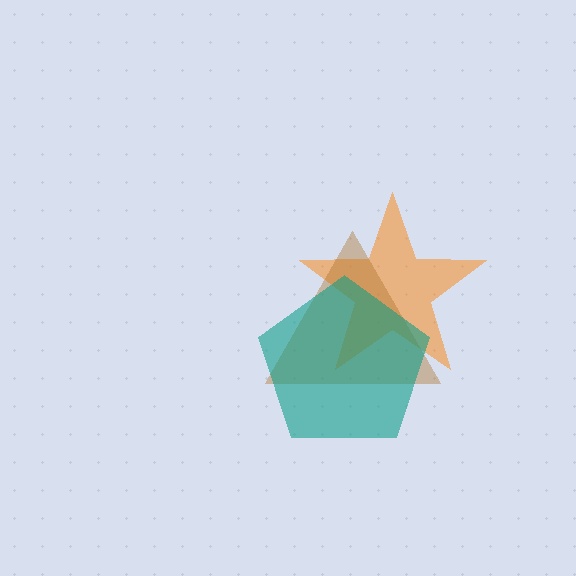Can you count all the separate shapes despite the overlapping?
Yes, there are 3 separate shapes.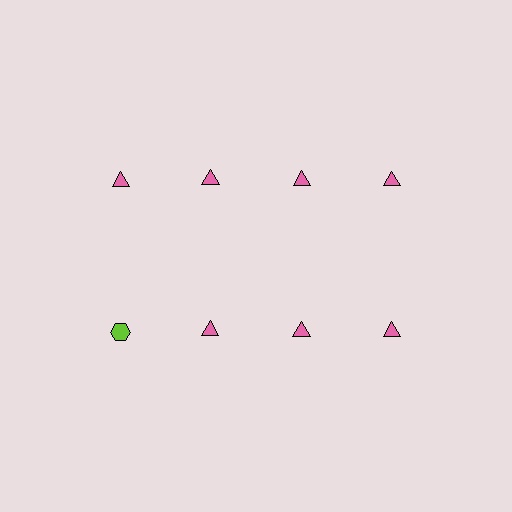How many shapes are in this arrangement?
There are 8 shapes arranged in a grid pattern.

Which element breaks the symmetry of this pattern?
The lime hexagon in the second row, leftmost column breaks the symmetry. All other shapes are pink triangles.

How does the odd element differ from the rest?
It differs in both color (lime instead of pink) and shape (hexagon instead of triangle).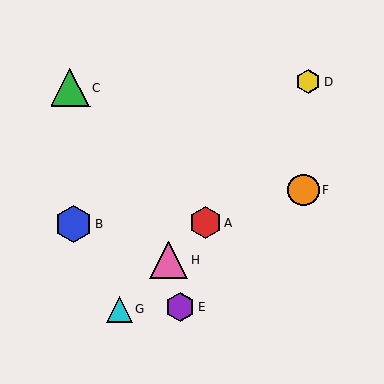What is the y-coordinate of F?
Object F is at y≈191.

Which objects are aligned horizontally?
Objects A, B are aligned horizontally.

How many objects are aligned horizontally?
2 objects (A, B) are aligned horizontally.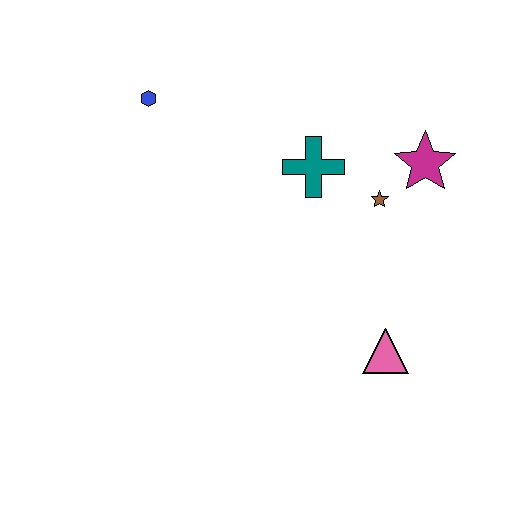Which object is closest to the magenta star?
The brown star is closest to the magenta star.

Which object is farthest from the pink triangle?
The blue hexagon is farthest from the pink triangle.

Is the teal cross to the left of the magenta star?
Yes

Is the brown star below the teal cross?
Yes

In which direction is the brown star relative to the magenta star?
The brown star is to the left of the magenta star.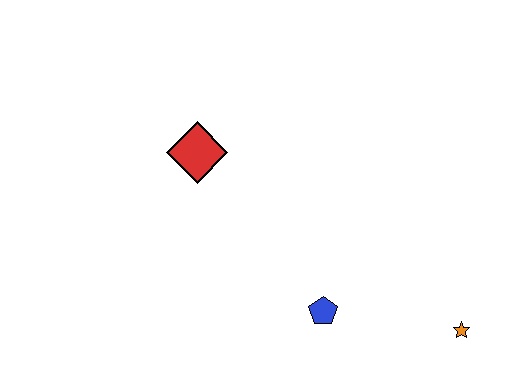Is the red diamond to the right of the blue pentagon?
No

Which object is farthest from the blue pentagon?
The red diamond is farthest from the blue pentagon.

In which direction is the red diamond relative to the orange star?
The red diamond is to the left of the orange star.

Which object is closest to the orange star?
The blue pentagon is closest to the orange star.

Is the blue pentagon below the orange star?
No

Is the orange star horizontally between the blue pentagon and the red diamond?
No